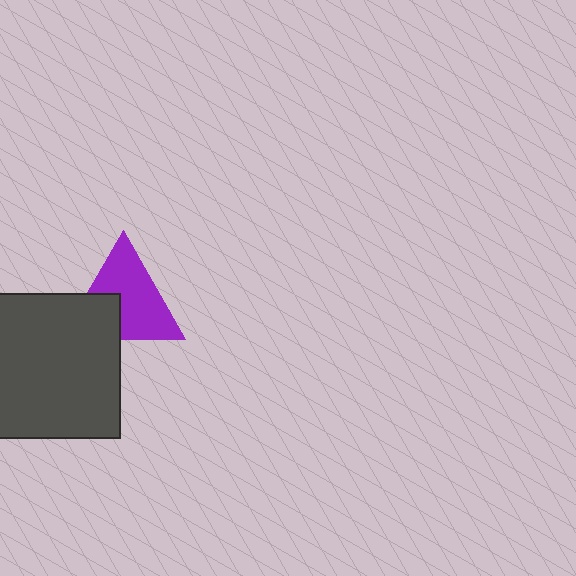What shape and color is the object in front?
The object in front is a dark gray square.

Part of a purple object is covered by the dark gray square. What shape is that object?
It is a triangle.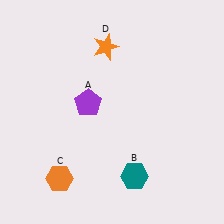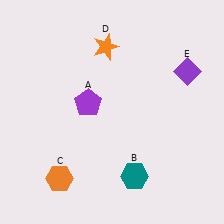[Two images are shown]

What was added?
A purple diamond (E) was added in Image 2.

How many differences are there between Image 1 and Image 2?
There is 1 difference between the two images.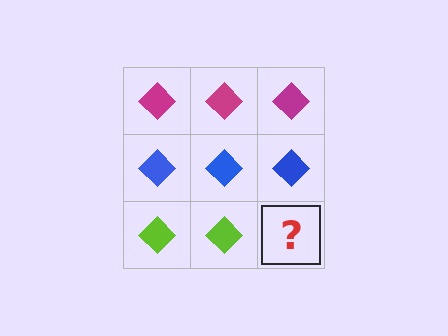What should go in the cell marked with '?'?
The missing cell should contain a lime diamond.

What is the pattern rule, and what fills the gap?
The rule is that each row has a consistent color. The gap should be filled with a lime diamond.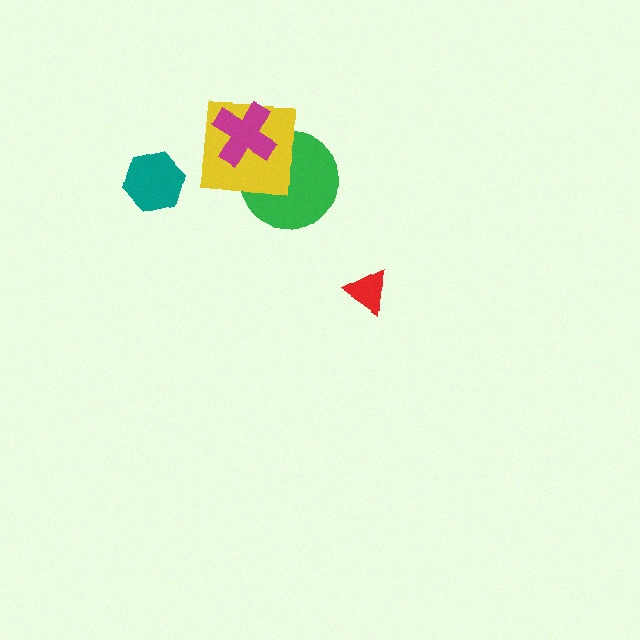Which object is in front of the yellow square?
The magenta cross is in front of the yellow square.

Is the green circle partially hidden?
Yes, it is partially covered by another shape.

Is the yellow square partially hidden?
Yes, it is partially covered by another shape.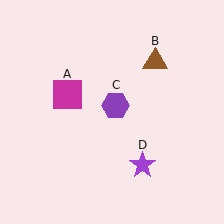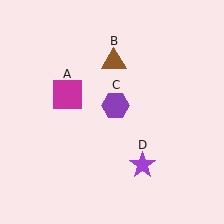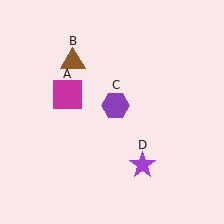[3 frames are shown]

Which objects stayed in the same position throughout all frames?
Magenta square (object A) and purple hexagon (object C) and purple star (object D) remained stationary.